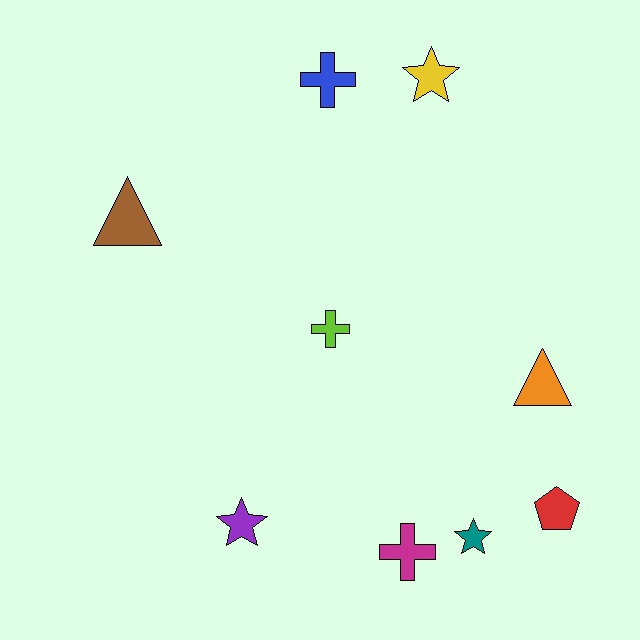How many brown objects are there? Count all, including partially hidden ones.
There is 1 brown object.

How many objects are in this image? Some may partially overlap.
There are 9 objects.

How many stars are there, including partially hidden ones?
There are 3 stars.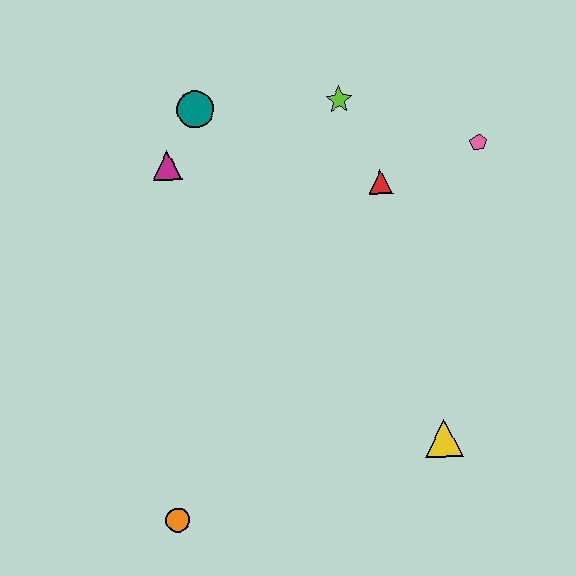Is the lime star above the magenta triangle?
Yes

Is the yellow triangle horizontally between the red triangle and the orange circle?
No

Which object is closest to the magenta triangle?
The teal circle is closest to the magenta triangle.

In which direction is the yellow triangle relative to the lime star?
The yellow triangle is below the lime star.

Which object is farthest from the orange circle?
The pink pentagon is farthest from the orange circle.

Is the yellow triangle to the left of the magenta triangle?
No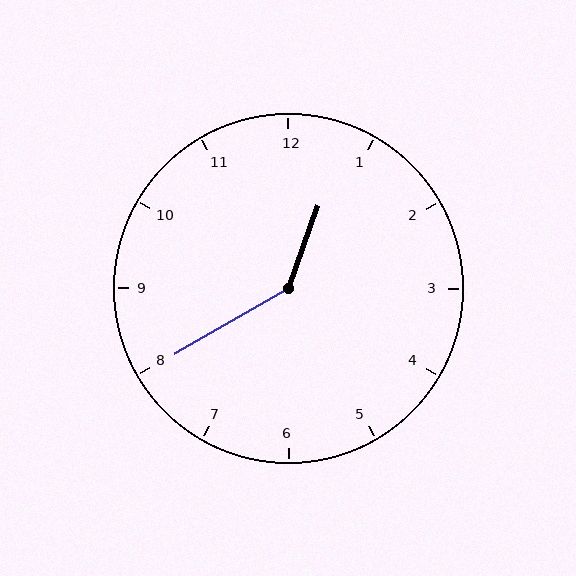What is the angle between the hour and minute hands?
Approximately 140 degrees.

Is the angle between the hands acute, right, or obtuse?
It is obtuse.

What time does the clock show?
12:40.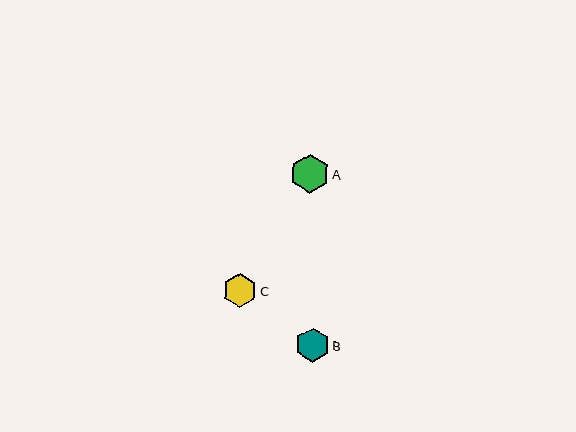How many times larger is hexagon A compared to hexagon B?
Hexagon A is approximately 1.1 times the size of hexagon B.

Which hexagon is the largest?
Hexagon A is the largest with a size of approximately 39 pixels.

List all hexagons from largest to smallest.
From largest to smallest: A, B, C.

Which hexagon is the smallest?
Hexagon C is the smallest with a size of approximately 33 pixels.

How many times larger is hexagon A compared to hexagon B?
Hexagon A is approximately 1.1 times the size of hexagon B.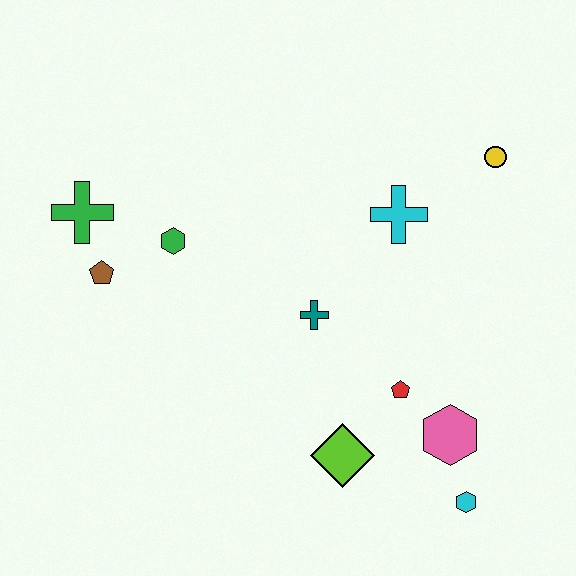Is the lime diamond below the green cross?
Yes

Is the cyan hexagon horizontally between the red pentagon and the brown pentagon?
No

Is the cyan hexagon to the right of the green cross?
Yes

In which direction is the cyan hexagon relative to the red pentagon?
The cyan hexagon is below the red pentagon.